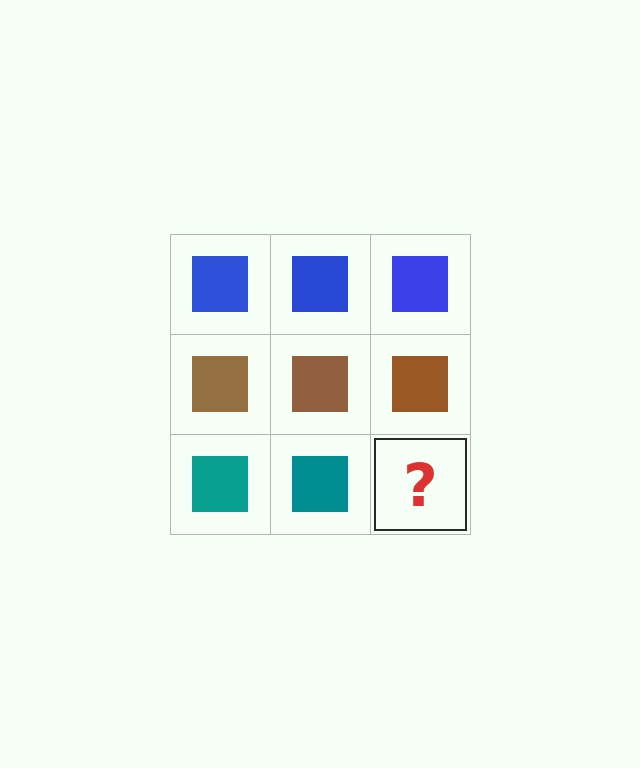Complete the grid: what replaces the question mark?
The question mark should be replaced with a teal square.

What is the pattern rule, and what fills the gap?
The rule is that each row has a consistent color. The gap should be filled with a teal square.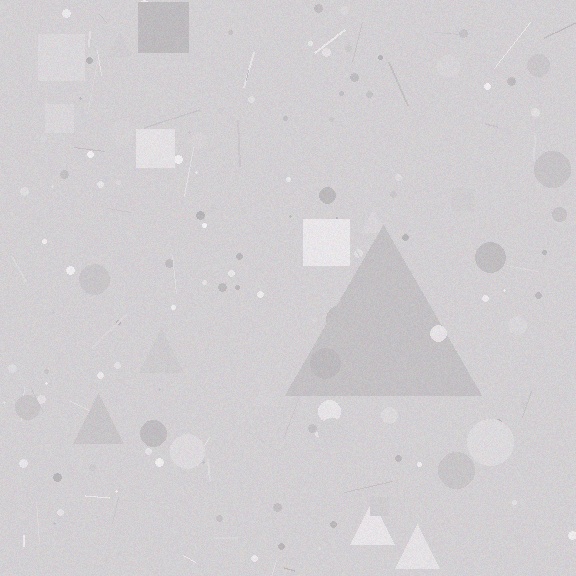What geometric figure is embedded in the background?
A triangle is embedded in the background.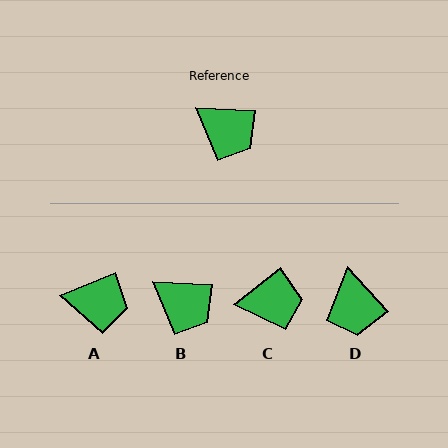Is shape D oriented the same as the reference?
No, it is off by about 44 degrees.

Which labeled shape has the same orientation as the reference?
B.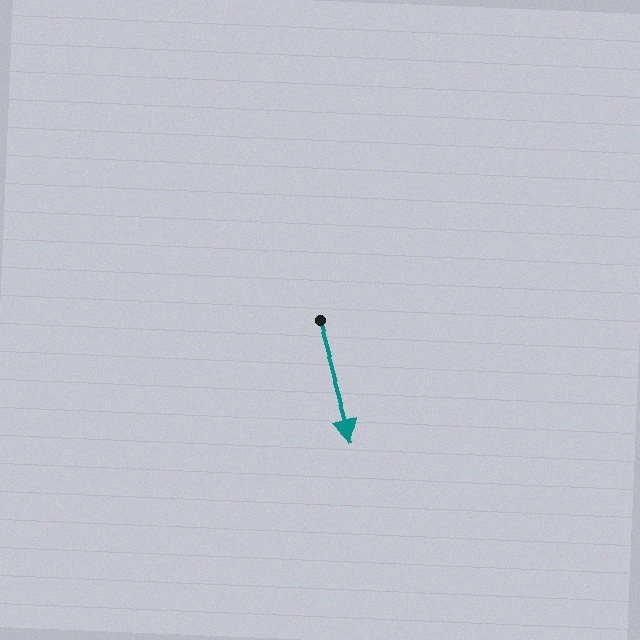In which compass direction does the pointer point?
South.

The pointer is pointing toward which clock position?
Roughly 5 o'clock.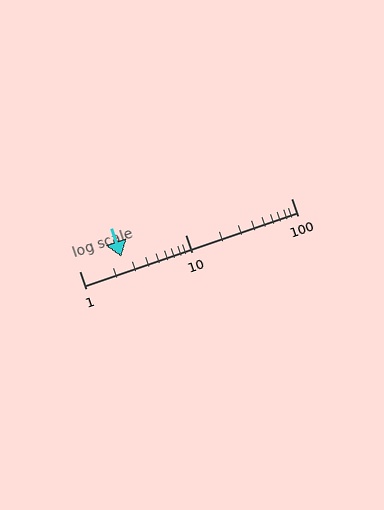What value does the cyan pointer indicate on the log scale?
The pointer indicates approximately 2.5.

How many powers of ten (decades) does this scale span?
The scale spans 2 decades, from 1 to 100.